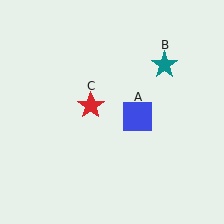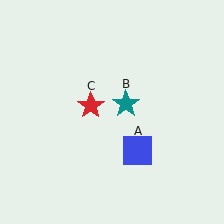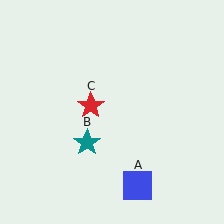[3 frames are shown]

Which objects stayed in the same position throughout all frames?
Red star (object C) remained stationary.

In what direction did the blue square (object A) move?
The blue square (object A) moved down.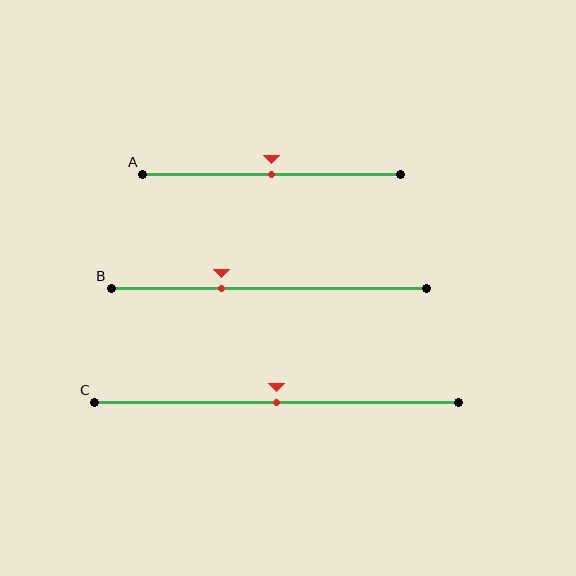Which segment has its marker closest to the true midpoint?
Segment A has its marker closest to the true midpoint.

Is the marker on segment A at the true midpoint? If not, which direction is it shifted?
Yes, the marker on segment A is at the true midpoint.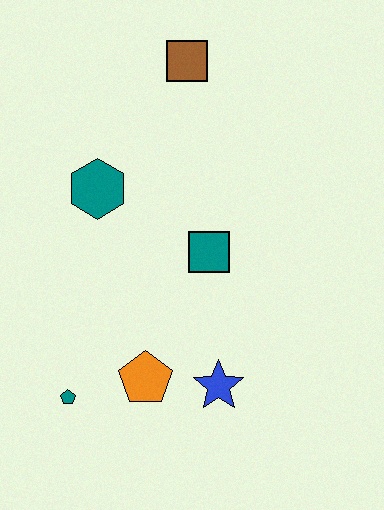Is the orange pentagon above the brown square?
No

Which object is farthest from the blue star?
The brown square is farthest from the blue star.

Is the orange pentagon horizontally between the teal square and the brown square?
No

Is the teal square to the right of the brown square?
Yes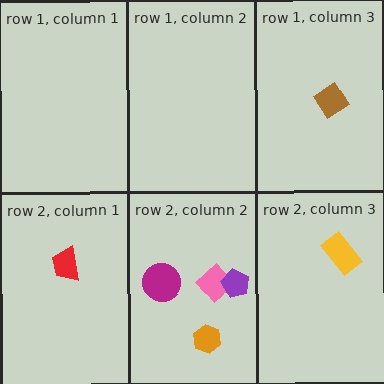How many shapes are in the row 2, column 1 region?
1.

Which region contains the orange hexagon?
The row 2, column 2 region.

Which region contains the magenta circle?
The row 2, column 2 region.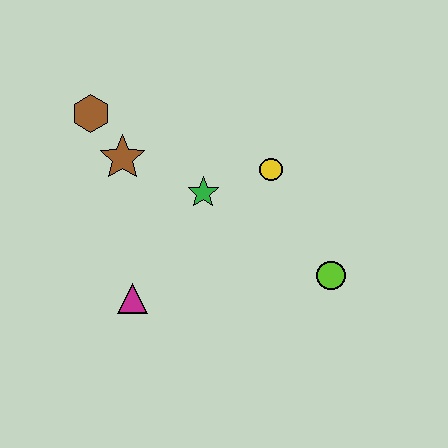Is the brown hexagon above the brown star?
Yes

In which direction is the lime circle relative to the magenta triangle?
The lime circle is to the right of the magenta triangle.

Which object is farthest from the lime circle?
The brown hexagon is farthest from the lime circle.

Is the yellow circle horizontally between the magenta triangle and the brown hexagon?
No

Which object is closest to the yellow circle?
The green star is closest to the yellow circle.